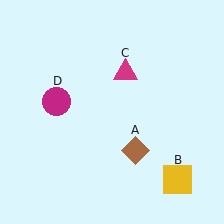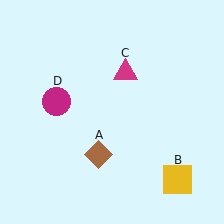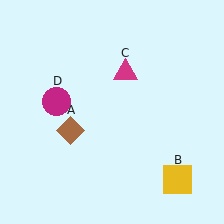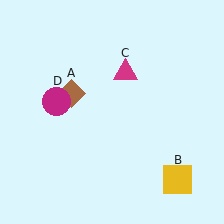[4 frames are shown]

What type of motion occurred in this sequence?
The brown diamond (object A) rotated clockwise around the center of the scene.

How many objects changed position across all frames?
1 object changed position: brown diamond (object A).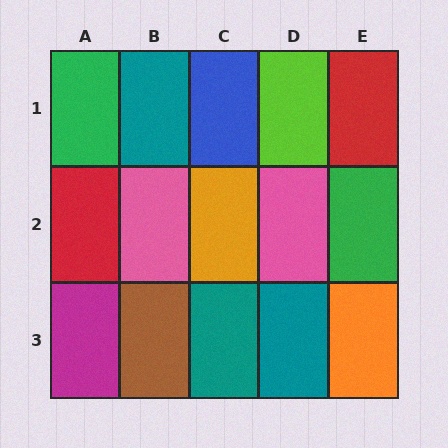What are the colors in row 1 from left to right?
Green, teal, blue, lime, red.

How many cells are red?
2 cells are red.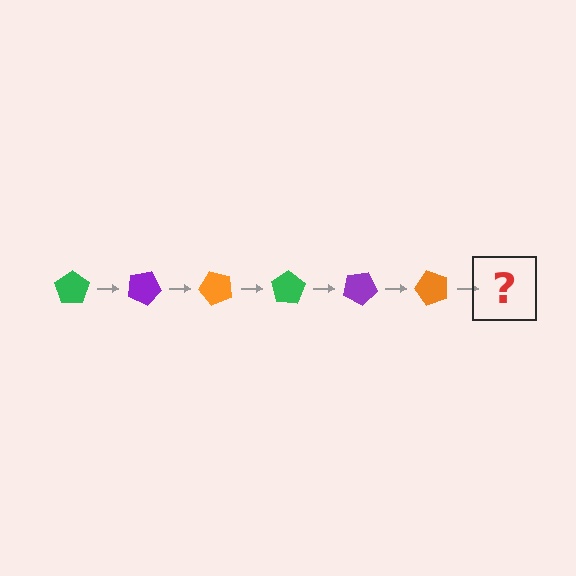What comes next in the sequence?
The next element should be a green pentagon, rotated 150 degrees from the start.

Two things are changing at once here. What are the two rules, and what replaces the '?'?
The two rules are that it rotates 25 degrees each step and the color cycles through green, purple, and orange. The '?' should be a green pentagon, rotated 150 degrees from the start.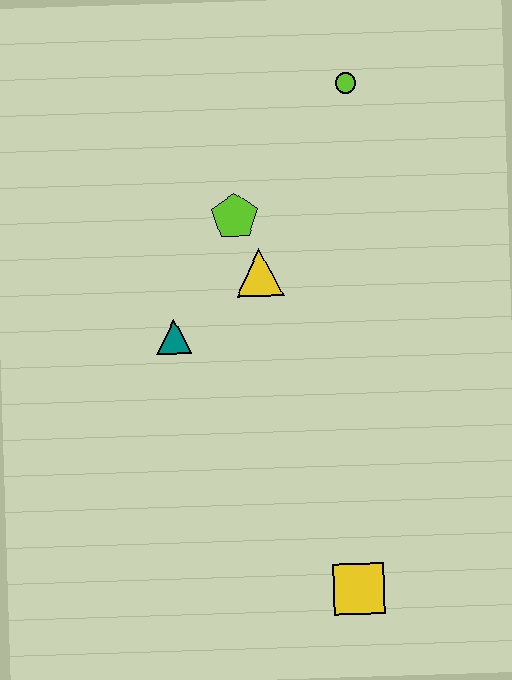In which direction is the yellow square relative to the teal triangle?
The yellow square is below the teal triangle.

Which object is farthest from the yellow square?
The lime circle is farthest from the yellow square.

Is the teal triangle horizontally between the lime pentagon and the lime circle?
No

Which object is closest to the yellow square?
The teal triangle is closest to the yellow square.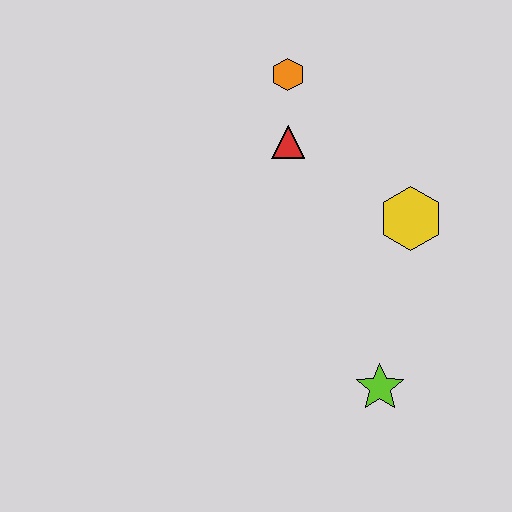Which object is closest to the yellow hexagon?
The red triangle is closest to the yellow hexagon.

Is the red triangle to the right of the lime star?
No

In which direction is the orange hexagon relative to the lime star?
The orange hexagon is above the lime star.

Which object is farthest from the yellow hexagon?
The orange hexagon is farthest from the yellow hexagon.